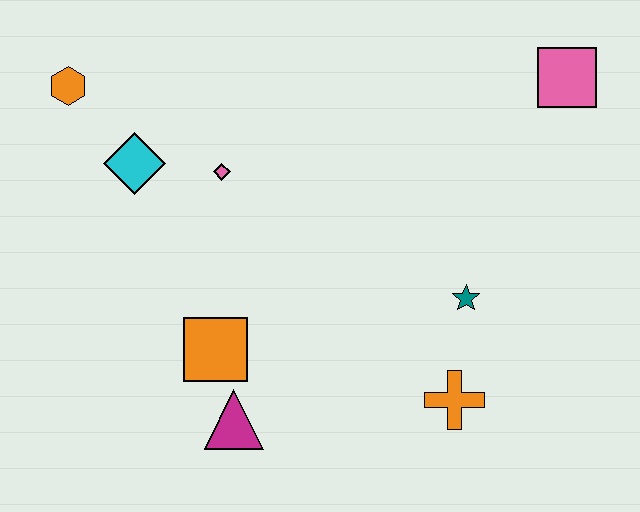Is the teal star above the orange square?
Yes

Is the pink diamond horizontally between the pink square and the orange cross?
No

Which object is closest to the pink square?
The teal star is closest to the pink square.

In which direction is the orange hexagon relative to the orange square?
The orange hexagon is above the orange square.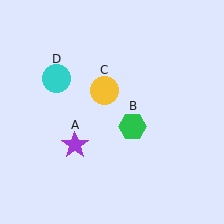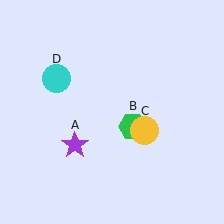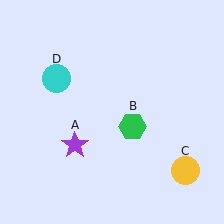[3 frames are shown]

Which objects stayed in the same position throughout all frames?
Purple star (object A) and green hexagon (object B) and cyan circle (object D) remained stationary.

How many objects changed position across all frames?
1 object changed position: yellow circle (object C).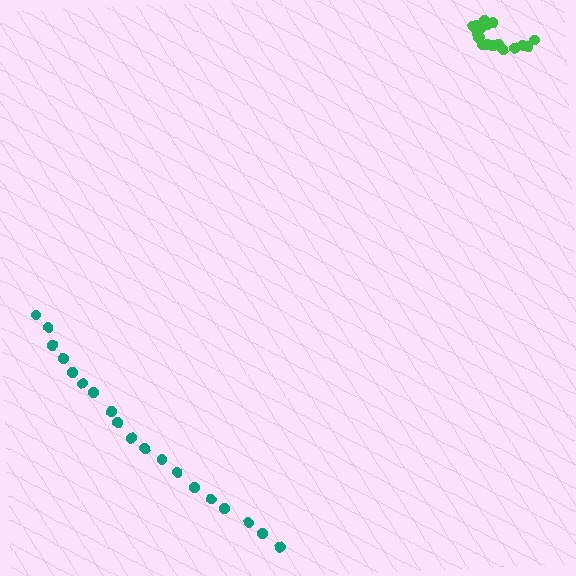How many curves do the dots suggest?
There are 2 distinct paths.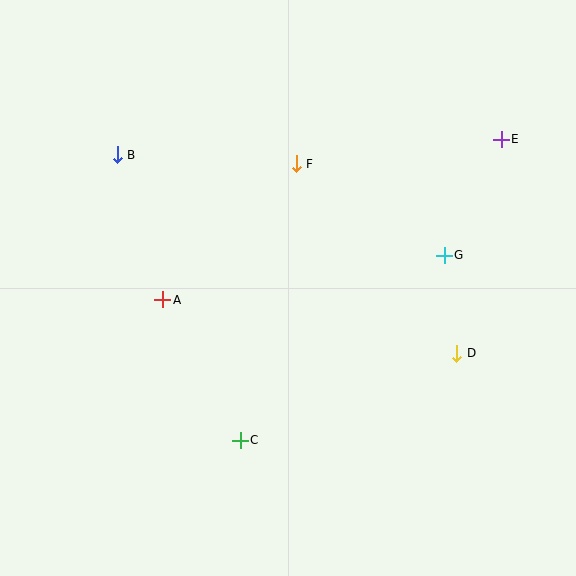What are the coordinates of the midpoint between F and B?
The midpoint between F and B is at (207, 159).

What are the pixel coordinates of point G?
Point G is at (444, 255).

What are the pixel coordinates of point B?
Point B is at (117, 155).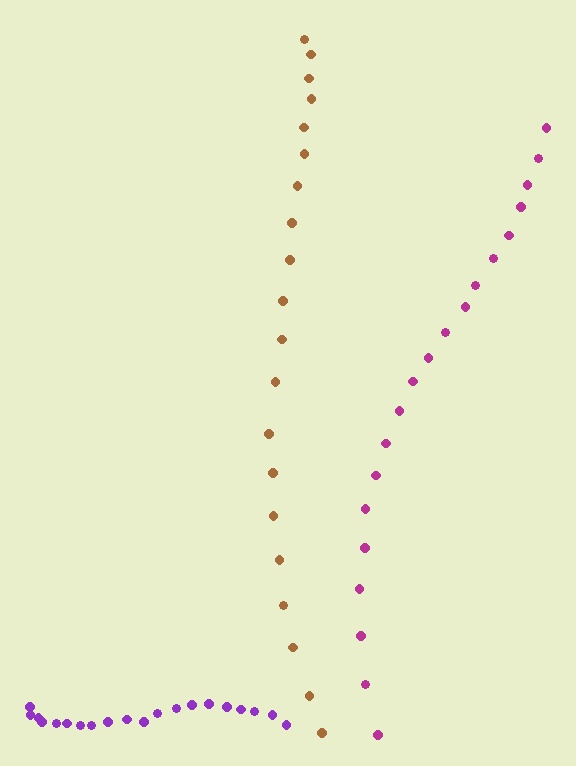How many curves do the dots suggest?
There are 3 distinct paths.